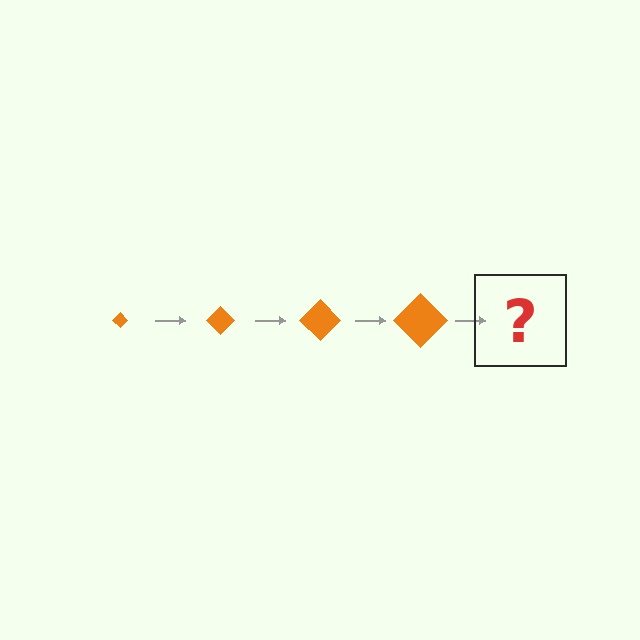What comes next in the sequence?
The next element should be an orange diamond, larger than the previous one.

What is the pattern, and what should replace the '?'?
The pattern is that the diamond gets progressively larger each step. The '?' should be an orange diamond, larger than the previous one.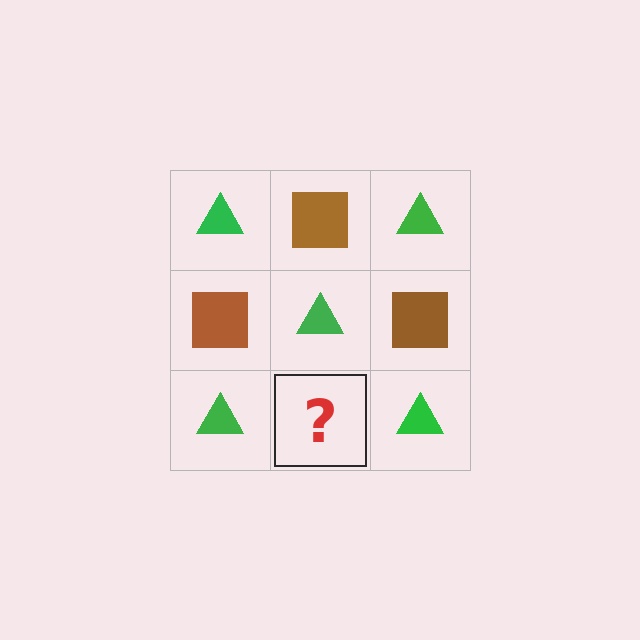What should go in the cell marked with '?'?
The missing cell should contain a brown square.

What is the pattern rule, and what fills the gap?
The rule is that it alternates green triangle and brown square in a checkerboard pattern. The gap should be filled with a brown square.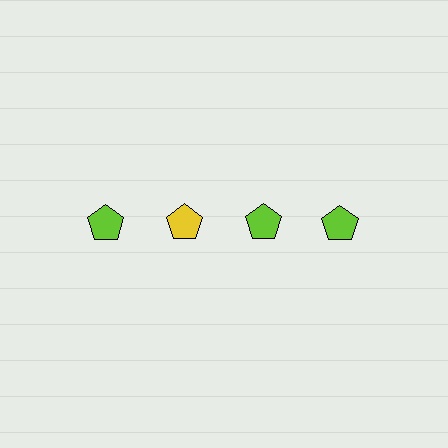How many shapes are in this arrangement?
There are 4 shapes arranged in a grid pattern.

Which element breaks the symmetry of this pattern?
The yellow pentagon in the top row, second from left column breaks the symmetry. All other shapes are lime pentagons.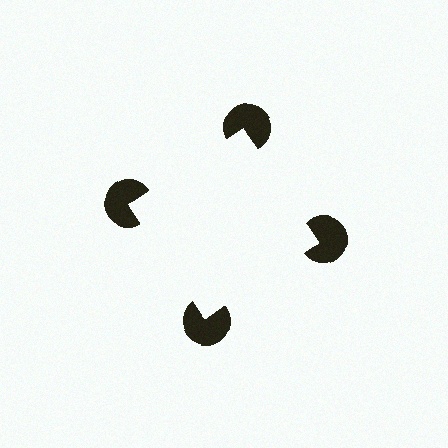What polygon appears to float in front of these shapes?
An illusory square — its edges are inferred from the aligned wedge cuts in the pac-man discs, not physically drawn.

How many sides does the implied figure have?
4 sides.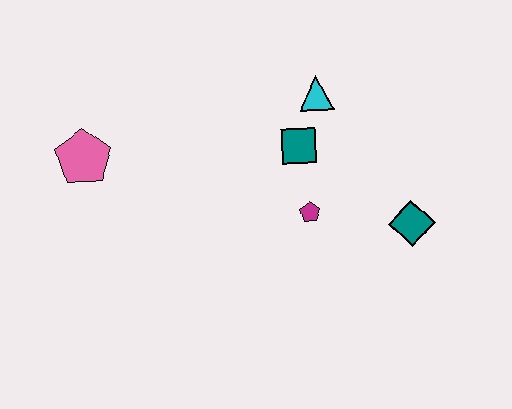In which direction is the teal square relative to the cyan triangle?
The teal square is below the cyan triangle.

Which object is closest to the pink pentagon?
The teal square is closest to the pink pentagon.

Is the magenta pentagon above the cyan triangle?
No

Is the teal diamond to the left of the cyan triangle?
No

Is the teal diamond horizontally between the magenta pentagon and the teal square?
No